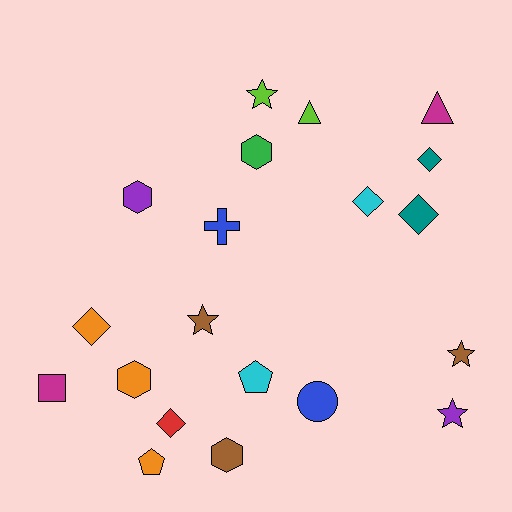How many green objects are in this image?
There is 1 green object.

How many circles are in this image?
There is 1 circle.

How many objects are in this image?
There are 20 objects.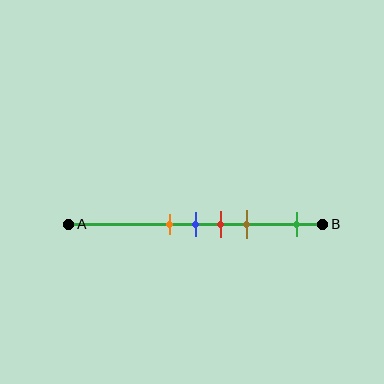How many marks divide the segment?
There are 5 marks dividing the segment.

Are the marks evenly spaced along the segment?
No, the marks are not evenly spaced.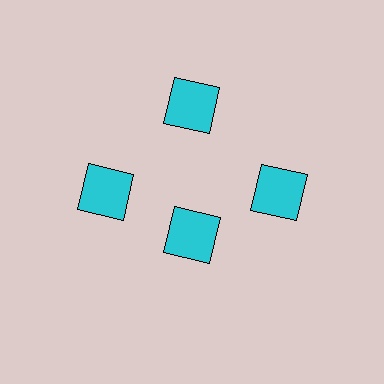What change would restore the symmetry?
The symmetry would be restored by moving it outward, back onto the ring so that all 4 squares sit at equal angles and equal distance from the center.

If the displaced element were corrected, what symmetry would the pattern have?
It would have 4-fold rotational symmetry — the pattern would map onto itself every 90 degrees.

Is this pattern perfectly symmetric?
No. The 4 cyan squares are arranged in a ring, but one element near the 6 o'clock position is pulled inward toward the center, breaking the 4-fold rotational symmetry.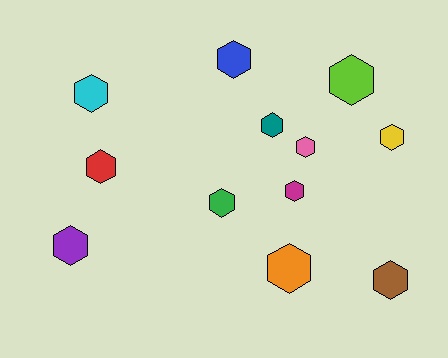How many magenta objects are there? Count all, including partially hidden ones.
There is 1 magenta object.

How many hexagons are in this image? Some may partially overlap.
There are 12 hexagons.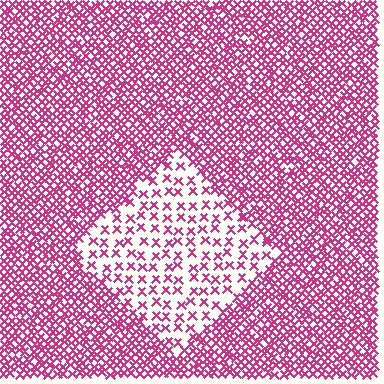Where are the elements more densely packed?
The elements are more densely packed outside the diamond boundary.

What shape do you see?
I see a diamond.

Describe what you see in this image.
The image contains small magenta elements arranged at two different densities. A diamond-shaped region is visible where the elements are less densely packed than the surrounding area.